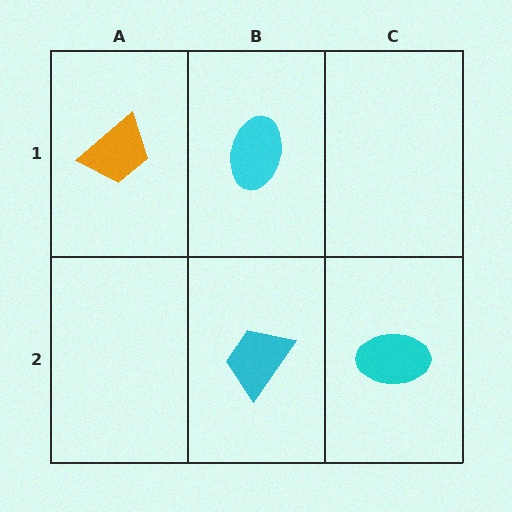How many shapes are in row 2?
2 shapes.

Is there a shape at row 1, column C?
No, that cell is empty.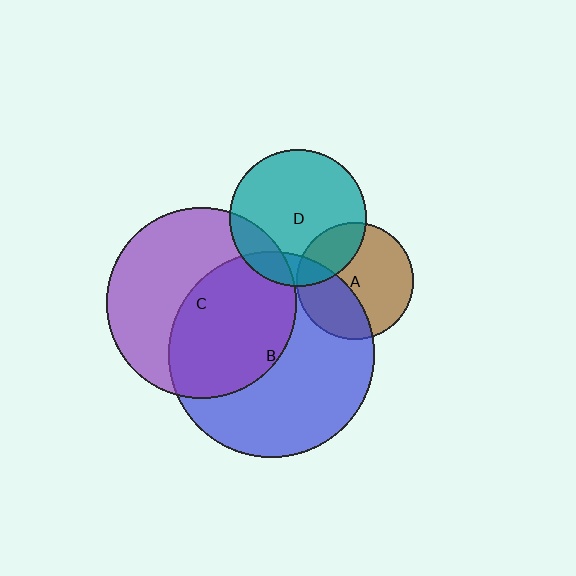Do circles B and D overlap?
Yes.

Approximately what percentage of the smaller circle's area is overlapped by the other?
Approximately 15%.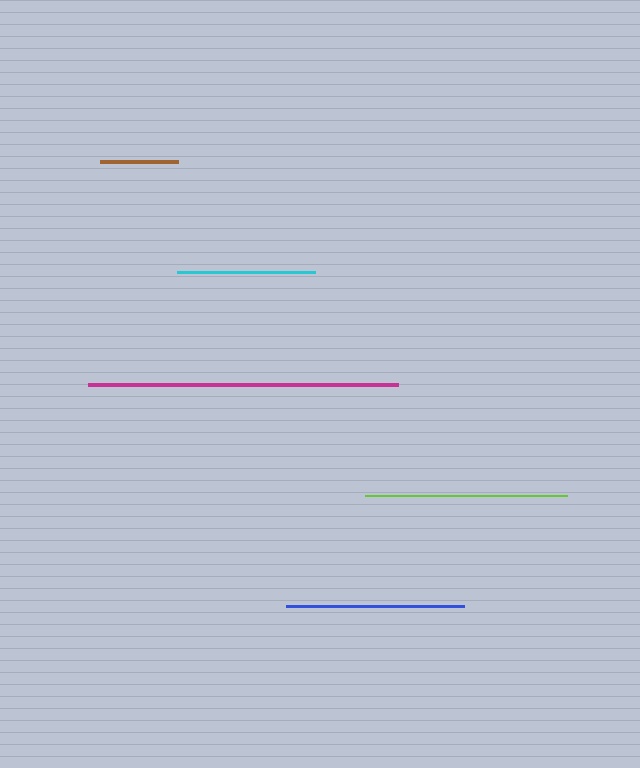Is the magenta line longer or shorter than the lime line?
The magenta line is longer than the lime line.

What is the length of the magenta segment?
The magenta segment is approximately 310 pixels long.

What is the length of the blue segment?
The blue segment is approximately 178 pixels long.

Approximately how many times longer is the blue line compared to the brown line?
The blue line is approximately 2.3 times the length of the brown line.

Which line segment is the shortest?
The brown line is the shortest at approximately 78 pixels.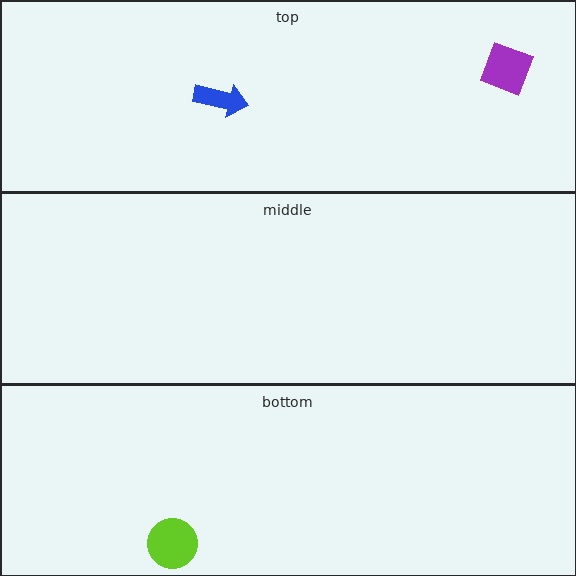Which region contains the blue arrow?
The top region.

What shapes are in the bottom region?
The lime circle.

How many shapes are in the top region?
2.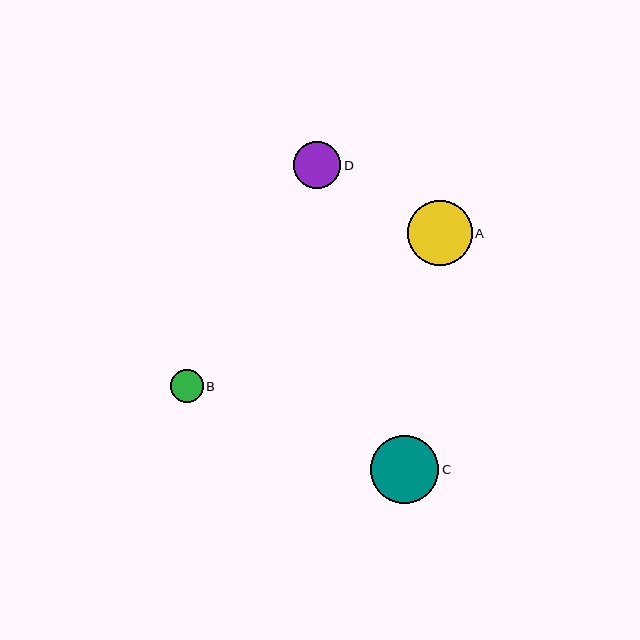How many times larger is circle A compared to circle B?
Circle A is approximately 2.0 times the size of circle B.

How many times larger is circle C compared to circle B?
Circle C is approximately 2.0 times the size of circle B.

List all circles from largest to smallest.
From largest to smallest: C, A, D, B.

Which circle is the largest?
Circle C is the largest with a size of approximately 68 pixels.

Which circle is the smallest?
Circle B is the smallest with a size of approximately 33 pixels.